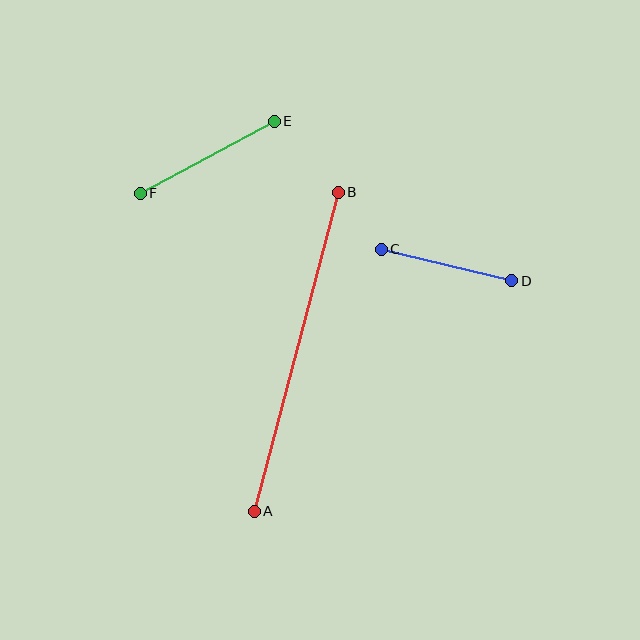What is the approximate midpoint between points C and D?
The midpoint is at approximately (446, 265) pixels.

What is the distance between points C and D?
The distance is approximately 134 pixels.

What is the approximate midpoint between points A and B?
The midpoint is at approximately (296, 352) pixels.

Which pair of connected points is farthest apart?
Points A and B are farthest apart.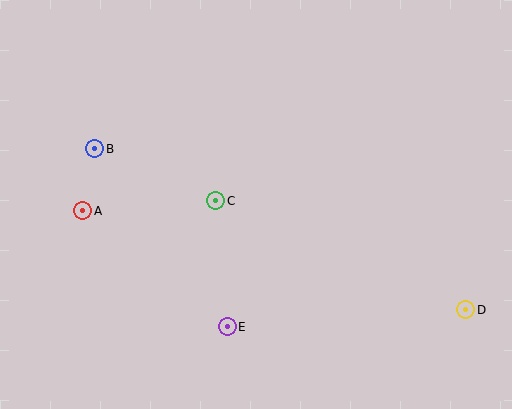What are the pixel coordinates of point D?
Point D is at (466, 310).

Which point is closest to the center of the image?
Point C at (216, 201) is closest to the center.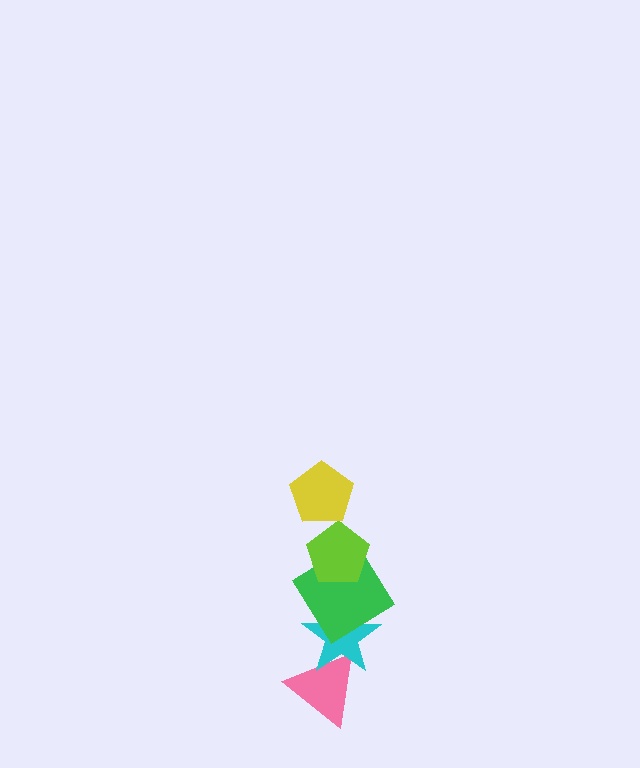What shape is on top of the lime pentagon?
The yellow pentagon is on top of the lime pentagon.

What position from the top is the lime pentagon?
The lime pentagon is 2nd from the top.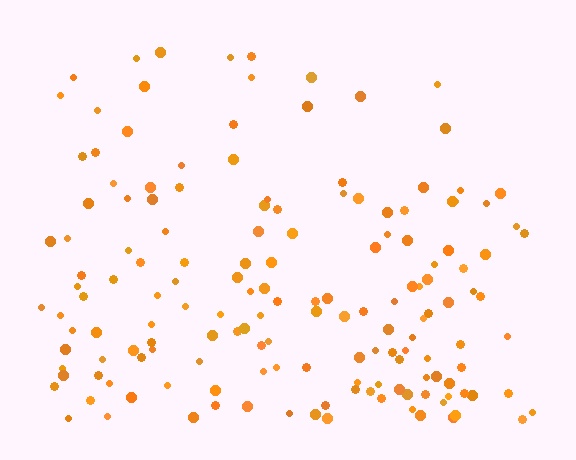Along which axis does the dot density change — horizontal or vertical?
Vertical.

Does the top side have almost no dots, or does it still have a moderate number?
Still a moderate number, just noticeably fewer than the bottom.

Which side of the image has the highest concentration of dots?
The bottom.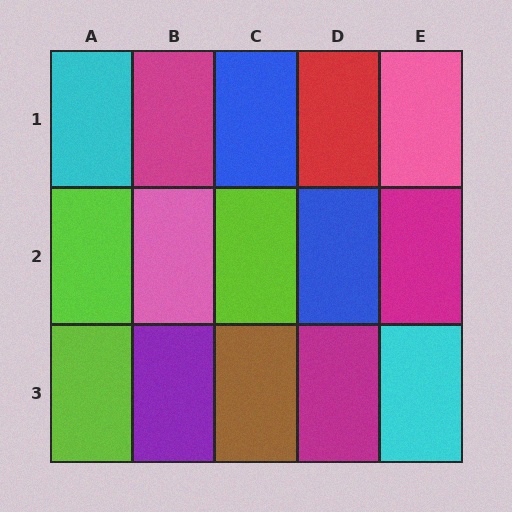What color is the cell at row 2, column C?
Lime.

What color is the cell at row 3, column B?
Purple.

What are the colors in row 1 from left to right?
Cyan, magenta, blue, red, pink.